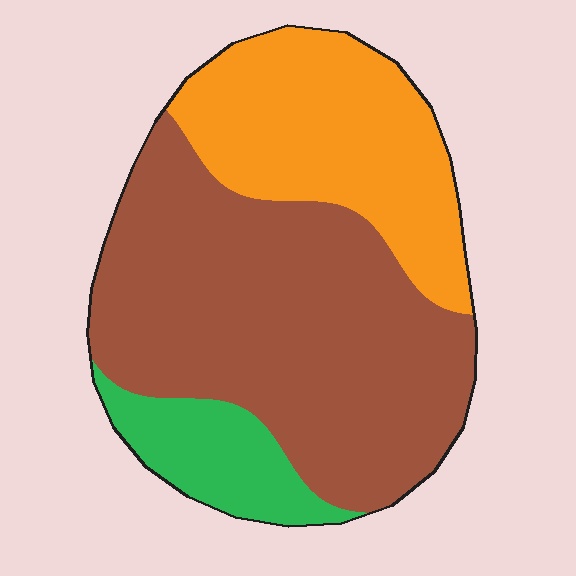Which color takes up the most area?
Brown, at roughly 60%.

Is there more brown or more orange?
Brown.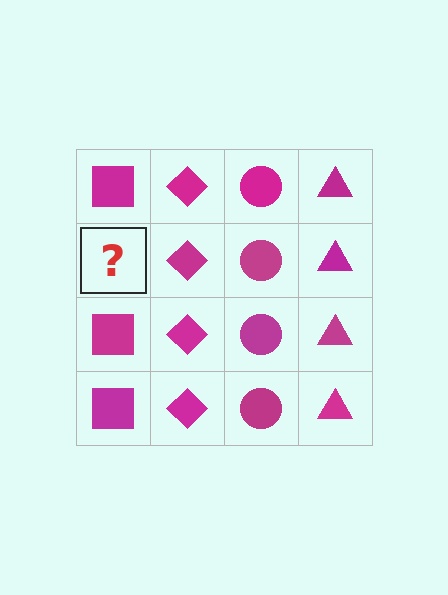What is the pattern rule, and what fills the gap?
The rule is that each column has a consistent shape. The gap should be filled with a magenta square.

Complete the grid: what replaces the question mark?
The question mark should be replaced with a magenta square.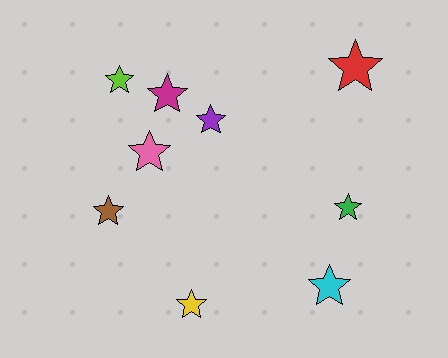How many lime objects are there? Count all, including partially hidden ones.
There is 1 lime object.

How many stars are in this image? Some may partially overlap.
There are 9 stars.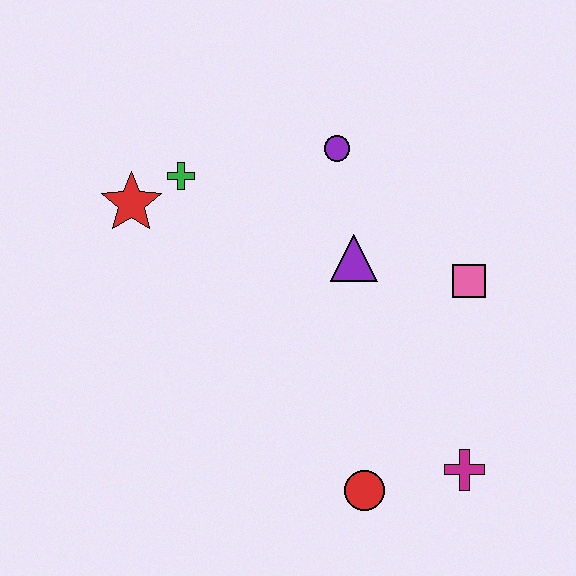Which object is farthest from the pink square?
The red star is farthest from the pink square.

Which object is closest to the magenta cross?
The red circle is closest to the magenta cross.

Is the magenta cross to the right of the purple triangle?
Yes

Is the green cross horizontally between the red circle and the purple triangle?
No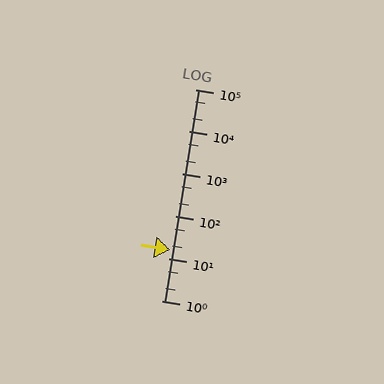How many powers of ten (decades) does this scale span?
The scale spans 5 decades, from 1 to 100000.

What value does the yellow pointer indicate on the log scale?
The pointer indicates approximately 16.